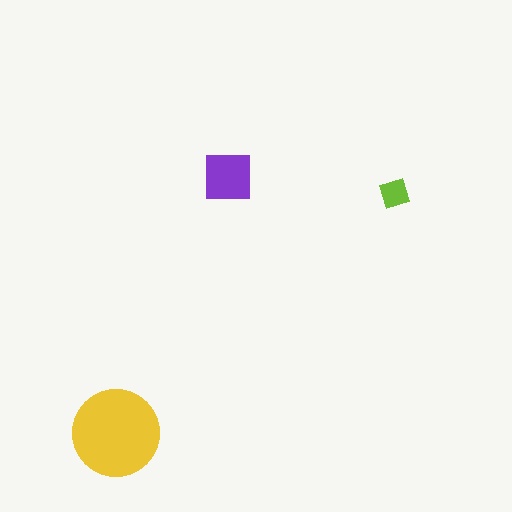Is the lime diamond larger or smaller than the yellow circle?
Smaller.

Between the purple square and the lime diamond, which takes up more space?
The purple square.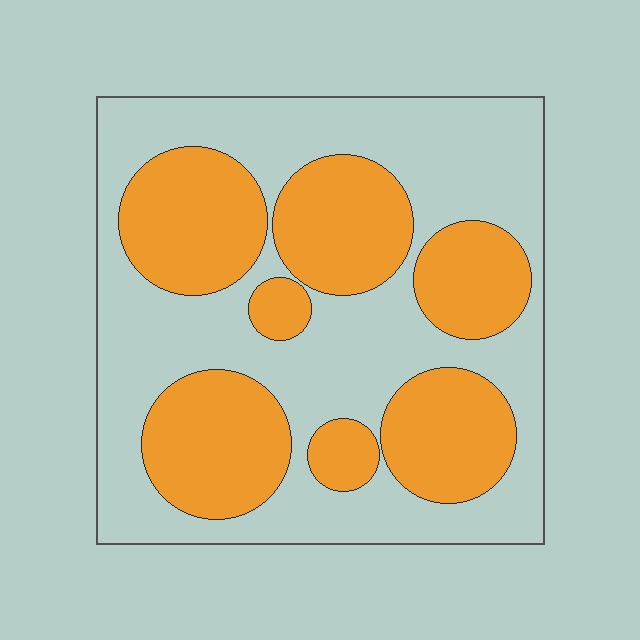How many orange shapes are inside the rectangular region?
7.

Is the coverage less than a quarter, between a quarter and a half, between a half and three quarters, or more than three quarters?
Between a quarter and a half.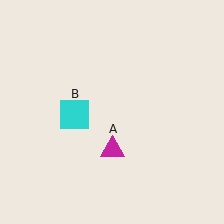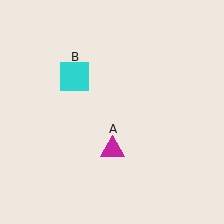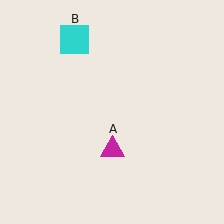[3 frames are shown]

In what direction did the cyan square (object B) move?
The cyan square (object B) moved up.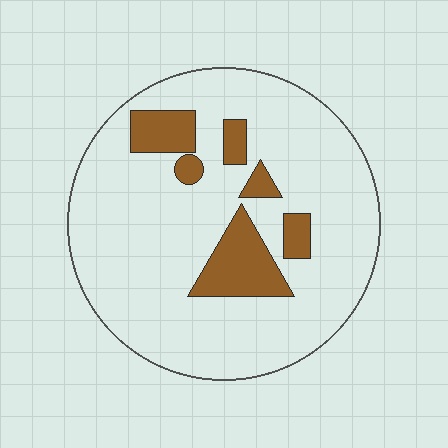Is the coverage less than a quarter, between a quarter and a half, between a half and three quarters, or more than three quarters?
Less than a quarter.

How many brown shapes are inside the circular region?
6.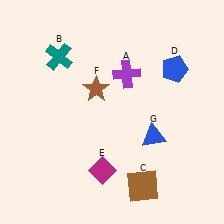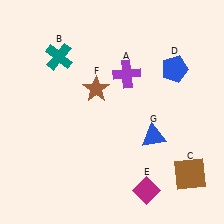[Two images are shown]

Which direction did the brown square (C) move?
The brown square (C) moved right.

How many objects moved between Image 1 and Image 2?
2 objects moved between the two images.